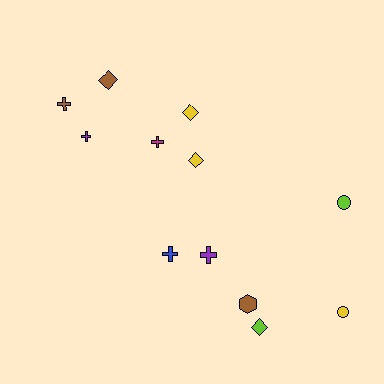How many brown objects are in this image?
There are 3 brown objects.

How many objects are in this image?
There are 12 objects.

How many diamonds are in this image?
There are 4 diamonds.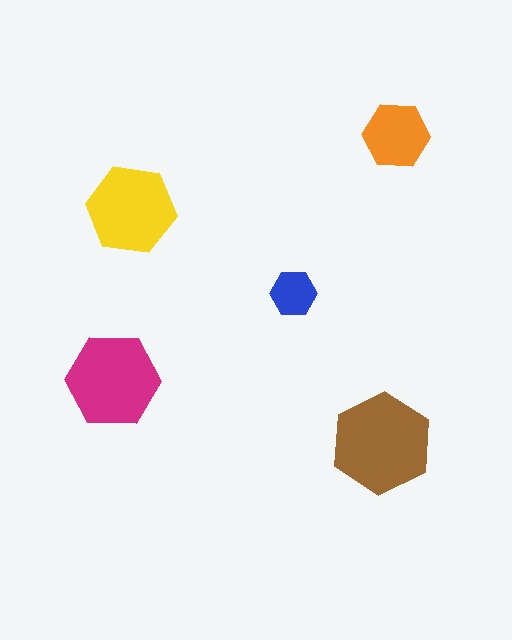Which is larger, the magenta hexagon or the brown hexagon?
The brown one.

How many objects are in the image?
There are 5 objects in the image.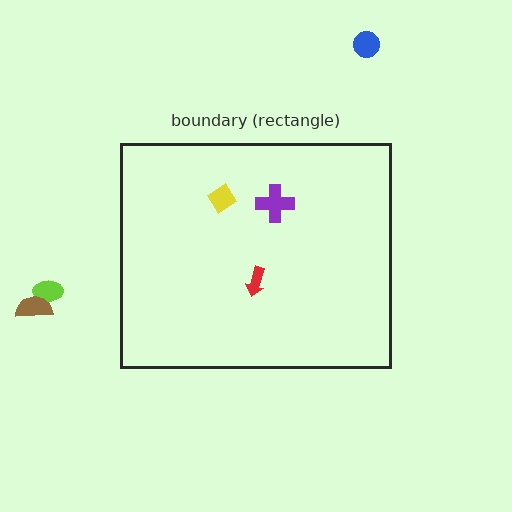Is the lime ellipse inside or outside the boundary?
Outside.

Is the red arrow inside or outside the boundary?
Inside.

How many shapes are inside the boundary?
3 inside, 3 outside.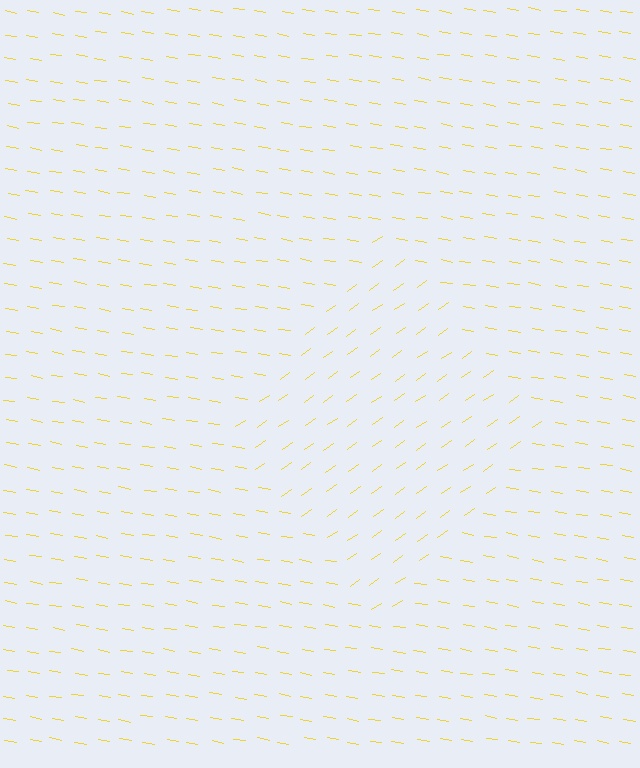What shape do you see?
I see a diamond.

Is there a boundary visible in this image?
Yes, there is a texture boundary formed by a change in line orientation.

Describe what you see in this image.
The image is filled with small yellow line segments. A diamond region in the image has lines oriented differently from the surrounding lines, creating a visible texture boundary.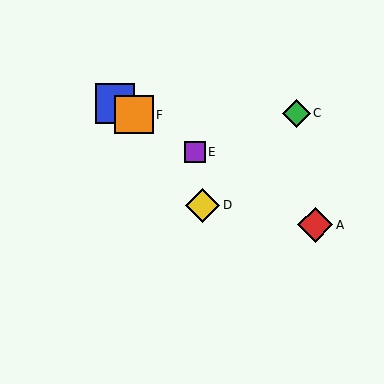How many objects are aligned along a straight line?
4 objects (A, B, E, F) are aligned along a straight line.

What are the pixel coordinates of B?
Object B is at (115, 103).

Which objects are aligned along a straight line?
Objects A, B, E, F are aligned along a straight line.